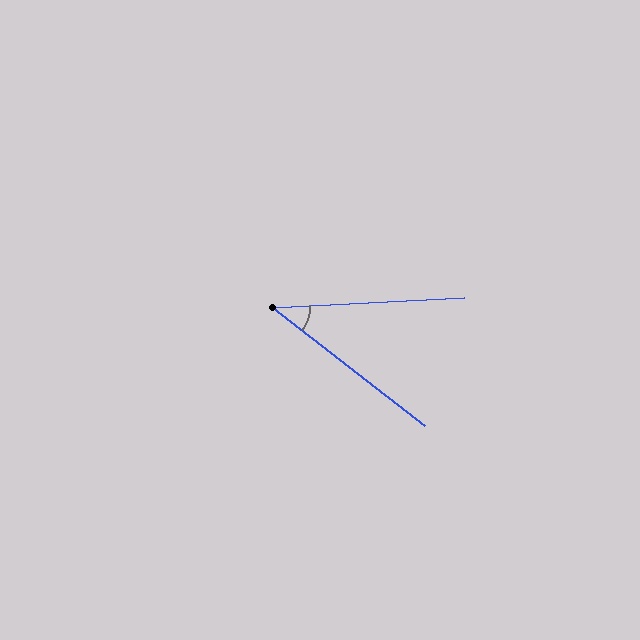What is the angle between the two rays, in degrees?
Approximately 41 degrees.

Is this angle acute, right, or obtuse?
It is acute.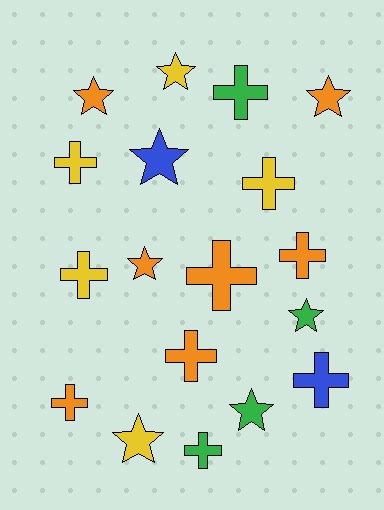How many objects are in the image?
There are 18 objects.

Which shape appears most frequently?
Cross, with 10 objects.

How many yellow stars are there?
There are 2 yellow stars.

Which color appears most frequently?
Orange, with 7 objects.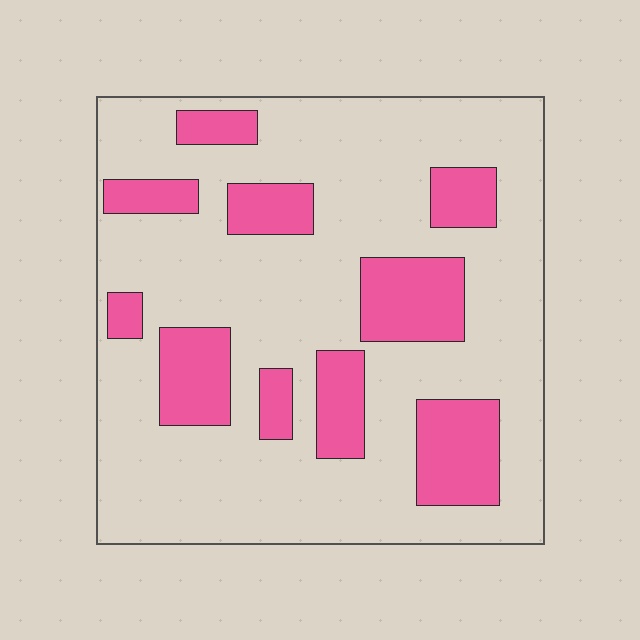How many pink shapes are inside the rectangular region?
10.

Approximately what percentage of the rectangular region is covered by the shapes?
Approximately 25%.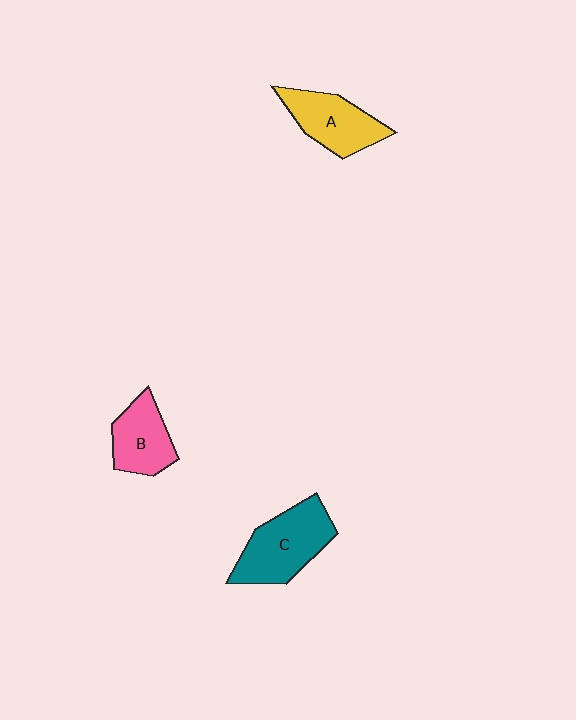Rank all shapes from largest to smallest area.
From largest to smallest: C (teal), A (yellow), B (pink).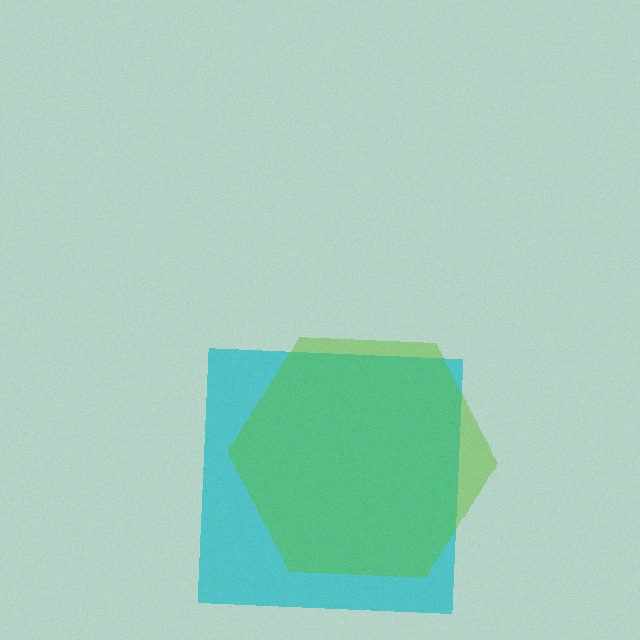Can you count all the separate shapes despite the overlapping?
Yes, there are 2 separate shapes.